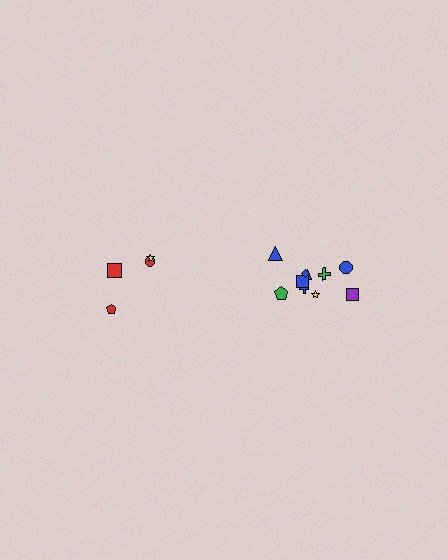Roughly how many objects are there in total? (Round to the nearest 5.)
Roughly 15 objects in total.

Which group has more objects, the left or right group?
The right group.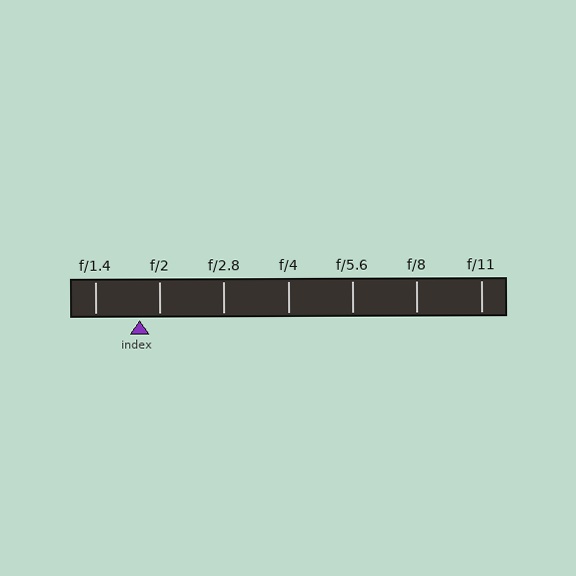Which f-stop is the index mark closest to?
The index mark is closest to f/2.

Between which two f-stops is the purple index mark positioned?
The index mark is between f/1.4 and f/2.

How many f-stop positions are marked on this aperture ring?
There are 7 f-stop positions marked.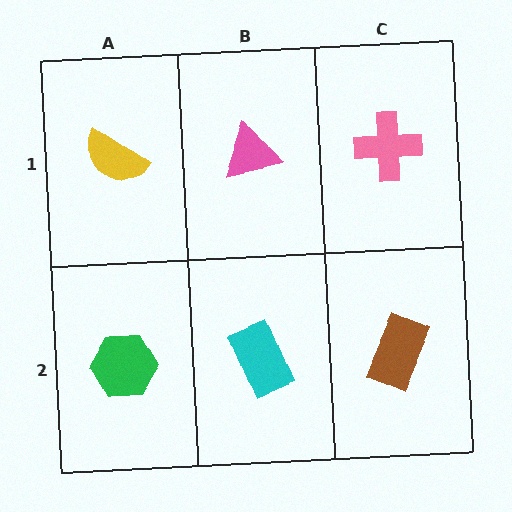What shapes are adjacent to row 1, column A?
A green hexagon (row 2, column A), a pink triangle (row 1, column B).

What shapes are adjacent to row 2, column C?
A pink cross (row 1, column C), a cyan rectangle (row 2, column B).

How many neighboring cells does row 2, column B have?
3.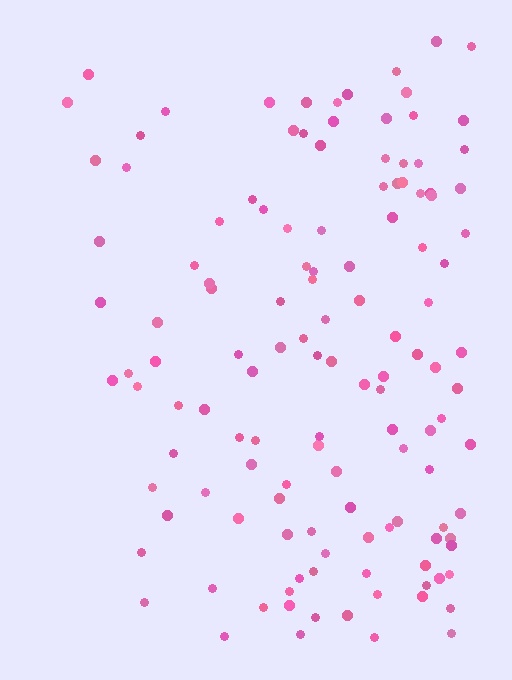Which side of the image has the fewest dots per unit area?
The left.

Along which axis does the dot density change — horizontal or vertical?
Horizontal.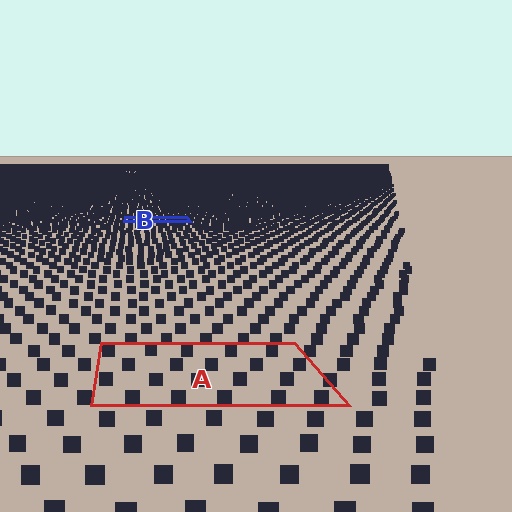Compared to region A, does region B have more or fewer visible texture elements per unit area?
Region B has more texture elements per unit area — they are packed more densely because it is farther away.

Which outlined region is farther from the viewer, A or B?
Region B is farther from the viewer — the texture elements inside it appear smaller and more densely packed.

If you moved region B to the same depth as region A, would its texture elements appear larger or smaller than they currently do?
They would appear larger. At a closer depth, the same texture elements are projected at a bigger on-screen size.